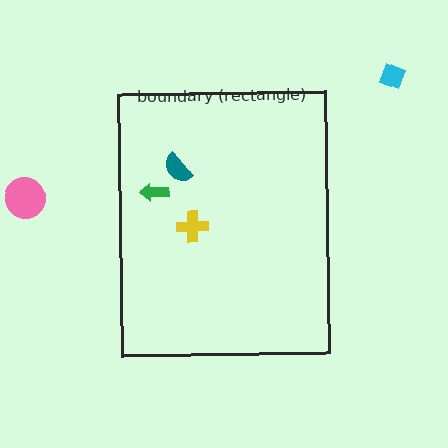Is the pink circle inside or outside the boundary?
Outside.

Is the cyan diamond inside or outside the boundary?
Outside.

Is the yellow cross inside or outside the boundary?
Inside.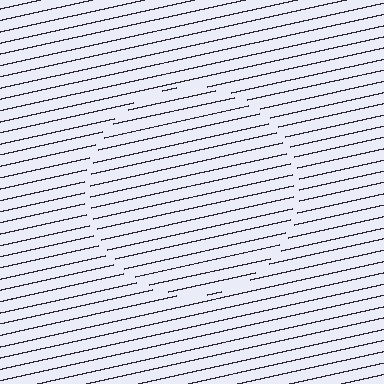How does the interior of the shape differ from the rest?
The interior of the shape contains the same grating, shifted by half a period — the contour is defined by the phase discontinuity where line-ends from the inner and outer gratings abut.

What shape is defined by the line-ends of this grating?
An illusory circle. The interior of the shape contains the same grating, shifted by half a period — the contour is defined by the phase discontinuity where line-ends from the inner and outer gratings abut.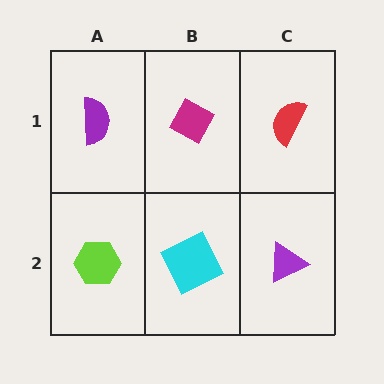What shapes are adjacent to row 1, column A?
A lime hexagon (row 2, column A), a magenta diamond (row 1, column B).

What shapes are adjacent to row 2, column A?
A purple semicircle (row 1, column A), a cyan square (row 2, column B).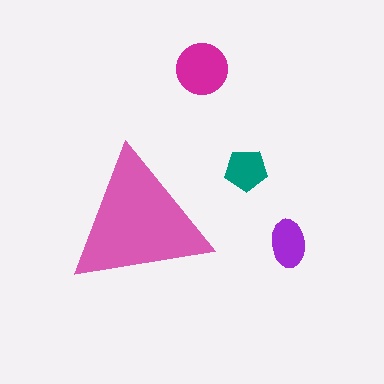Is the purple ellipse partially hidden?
No, the purple ellipse is fully visible.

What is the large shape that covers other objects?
A pink triangle.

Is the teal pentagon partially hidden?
No, the teal pentagon is fully visible.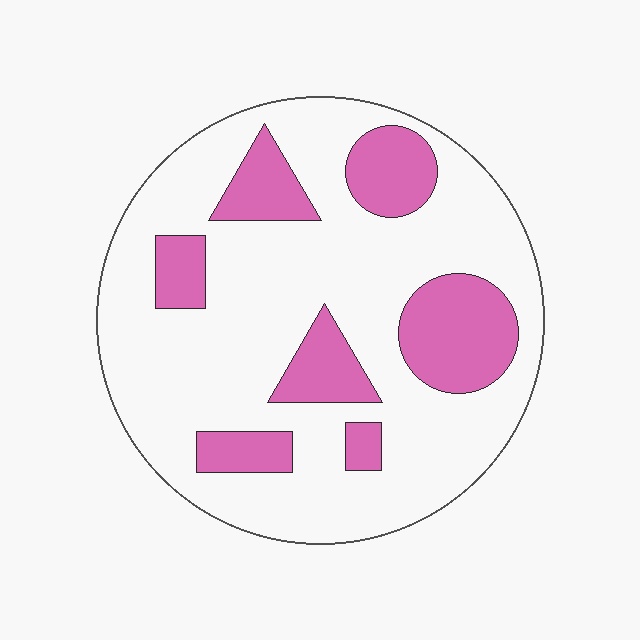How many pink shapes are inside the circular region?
7.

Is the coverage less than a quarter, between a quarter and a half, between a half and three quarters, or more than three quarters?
Less than a quarter.